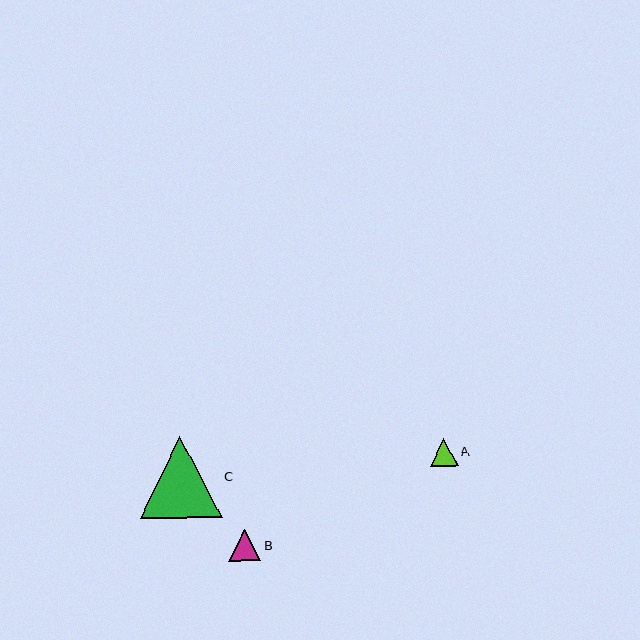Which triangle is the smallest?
Triangle A is the smallest with a size of approximately 28 pixels.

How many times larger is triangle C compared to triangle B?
Triangle C is approximately 2.6 times the size of triangle B.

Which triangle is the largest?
Triangle C is the largest with a size of approximately 81 pixels.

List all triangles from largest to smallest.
From largest to smallest: C, B, A.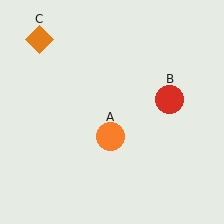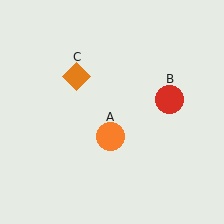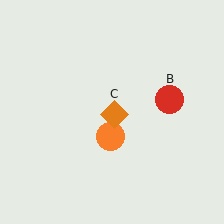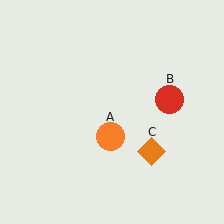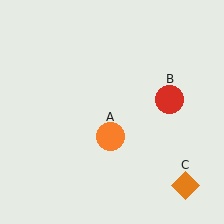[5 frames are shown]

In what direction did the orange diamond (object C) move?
The orange diamond (object C) moved down and to the right.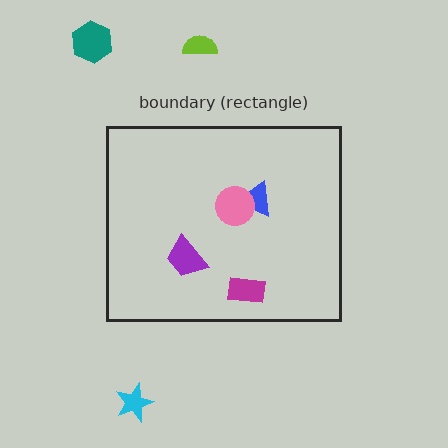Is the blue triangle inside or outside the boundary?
Inside.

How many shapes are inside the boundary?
4 inside, 3 outside.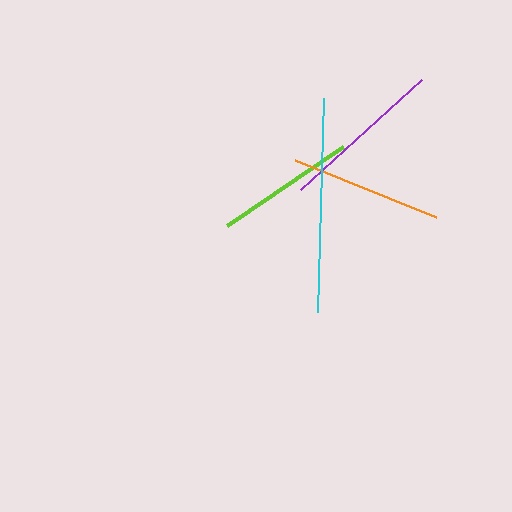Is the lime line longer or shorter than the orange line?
The orange line is longer than the lime line.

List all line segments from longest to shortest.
From longest to shortest: cyan, purple, orange, lime.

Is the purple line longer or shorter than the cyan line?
The cyan line is longer than the purple line.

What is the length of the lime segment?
The lime segment is approximately 140 pixels long.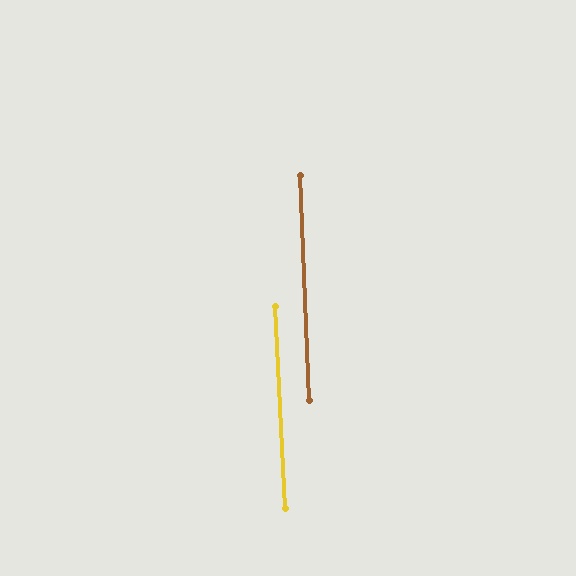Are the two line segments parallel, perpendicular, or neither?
Parallel — their directions differ by only 0.6°.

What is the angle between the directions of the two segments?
Approximately 1 degree.